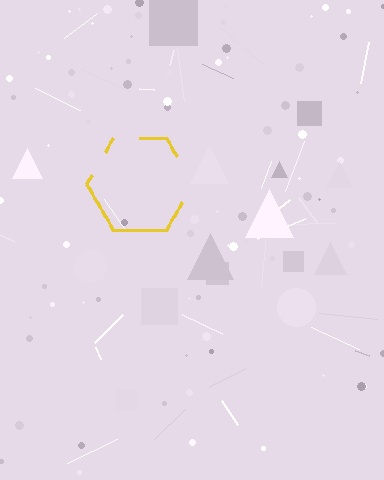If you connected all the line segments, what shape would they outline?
They would outline a hexagon.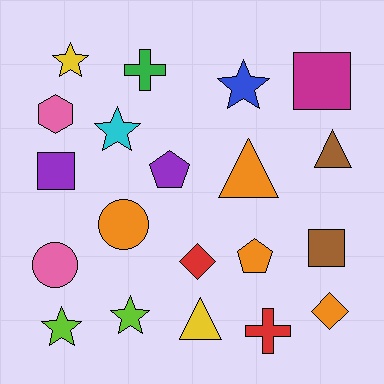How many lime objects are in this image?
There are 2 lime objects.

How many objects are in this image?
There are 20 objects.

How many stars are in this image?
There are 5 stars.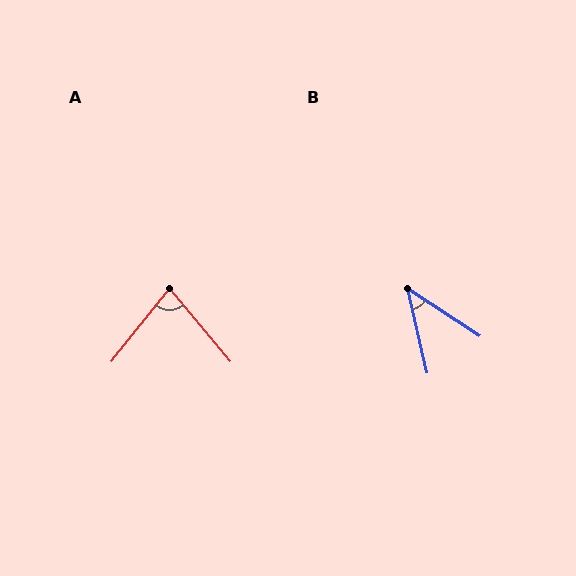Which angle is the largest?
A, at approximately 78 degrees.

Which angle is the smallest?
B, at approximately 44 degrees.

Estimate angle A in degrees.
Approximately 78 degrees.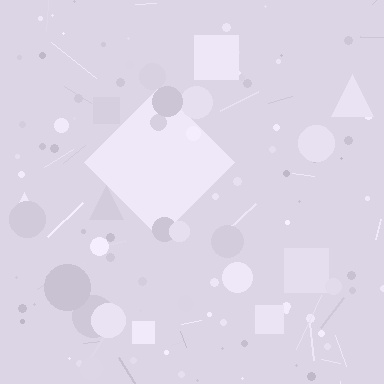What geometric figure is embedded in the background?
A diamond is embedded in the background.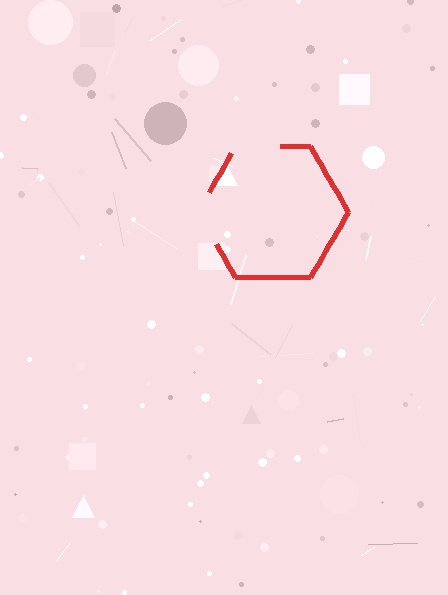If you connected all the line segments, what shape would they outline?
They would outline a hexagon.